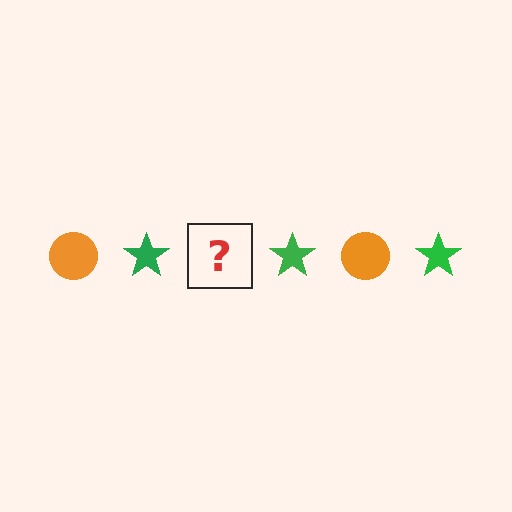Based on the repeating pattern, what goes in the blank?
The blank should be an orange circle.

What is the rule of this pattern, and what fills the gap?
The rule is that the pattern alternates between orange circle and green star. The gap should be filled with an orange circle.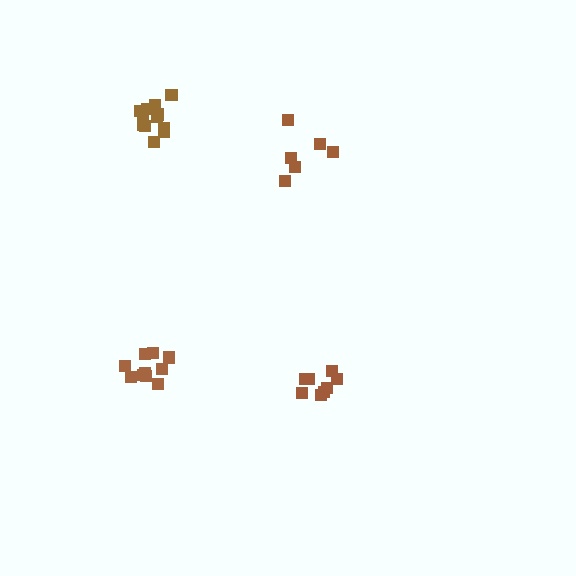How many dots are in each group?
Group 1: 6 dots, Group 2: 8 dots, Group 3: 10 dots, Group 4: 12 dots (36 total).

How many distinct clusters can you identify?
There are 4 distinct clusters.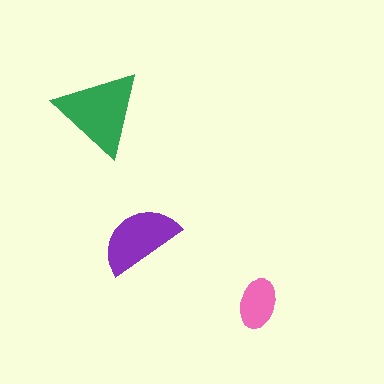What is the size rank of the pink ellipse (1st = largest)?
3rd.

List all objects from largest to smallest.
The green triangle, the purple semicircle, the pink ellipse.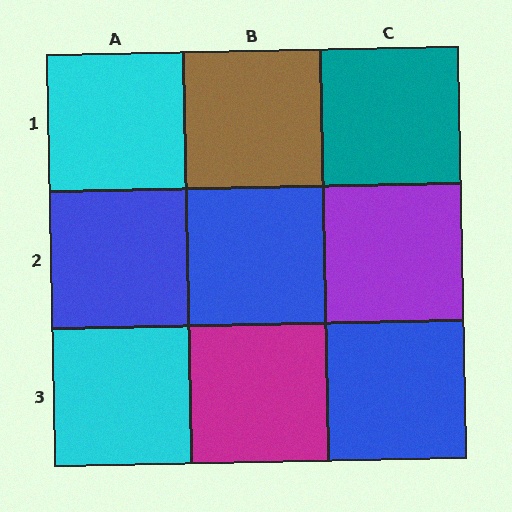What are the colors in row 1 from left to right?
Cyan, brown, teal.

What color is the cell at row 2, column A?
Blue.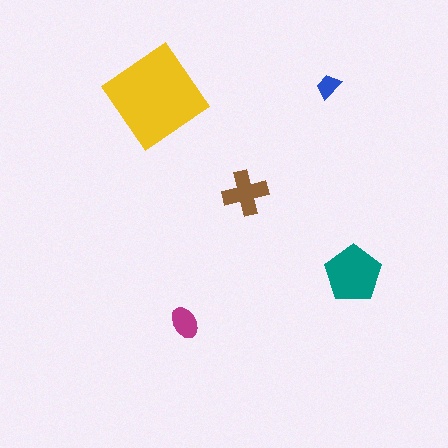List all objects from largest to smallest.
The yellow diamond, the teal pentagon, the brown cross, the magenta ellipse, the blue trapezoid.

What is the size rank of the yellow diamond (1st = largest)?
1st.